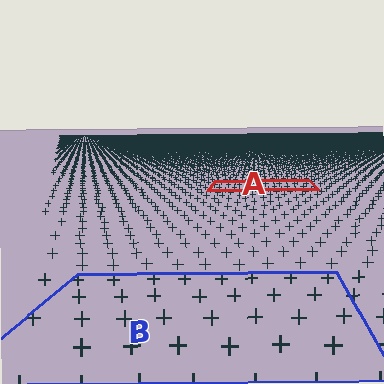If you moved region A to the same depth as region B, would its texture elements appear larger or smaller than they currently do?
They would appear larger. At a closer depth, the same texture elements are projected at a bigger on-screen size.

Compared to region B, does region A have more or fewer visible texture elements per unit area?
Region A has more texture elements per unit area — they are packed more densely because it is farther away.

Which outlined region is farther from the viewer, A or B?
Region A is farther from the viewer — the texture elements inside it appear smaller and more densely packed.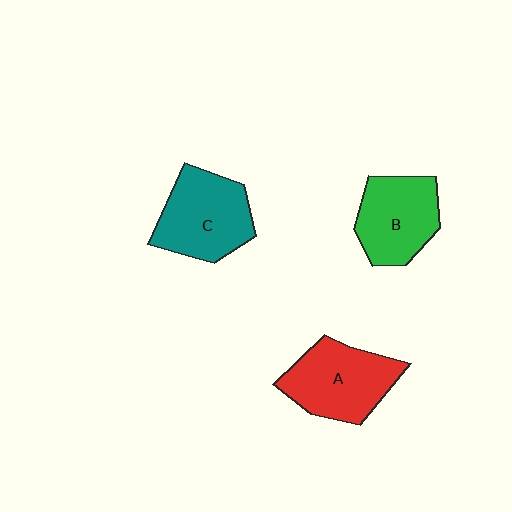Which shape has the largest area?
Shape A (red).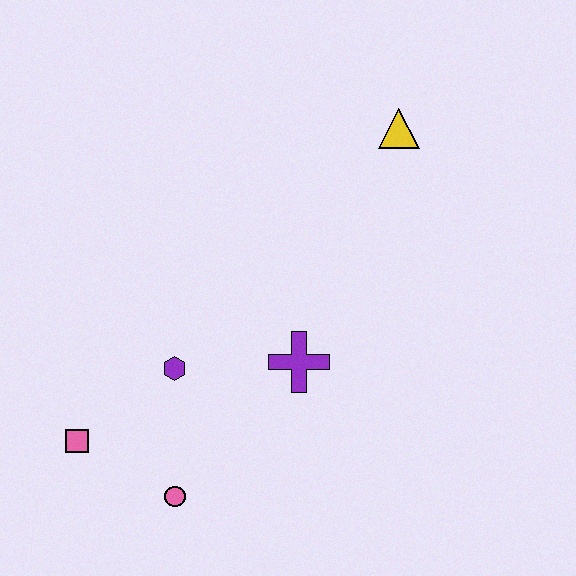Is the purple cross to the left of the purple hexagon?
No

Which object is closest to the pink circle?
The pink square is closest to the pink circle.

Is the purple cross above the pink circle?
Yes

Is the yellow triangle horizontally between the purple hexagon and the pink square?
No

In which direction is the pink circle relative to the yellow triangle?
The pink circle is below the yellow triangle.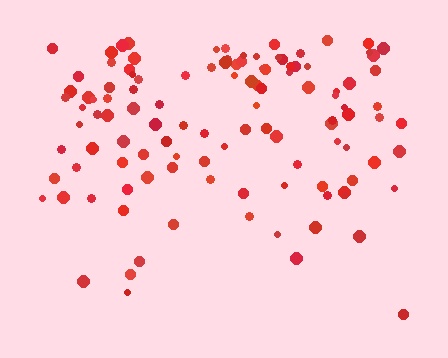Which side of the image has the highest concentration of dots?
The top.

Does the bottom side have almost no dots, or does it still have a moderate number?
Still a moderate number, just noticeably fewer than the top.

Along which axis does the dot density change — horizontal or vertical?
Vertical.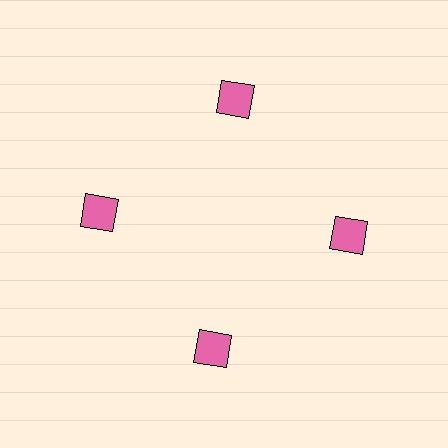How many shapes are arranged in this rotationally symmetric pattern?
There are 4 shapes, arranged in 4 groups of 1.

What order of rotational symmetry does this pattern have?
This pattern has 4-fold rotational symmetry.